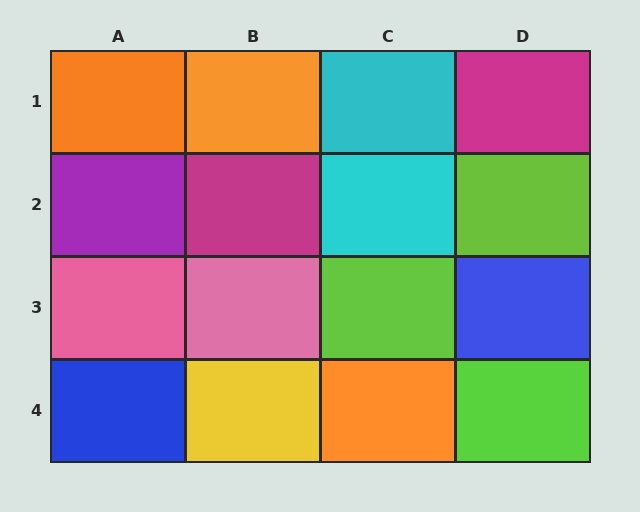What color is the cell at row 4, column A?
Blue.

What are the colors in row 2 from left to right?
Purple, magenta, cyan, lime.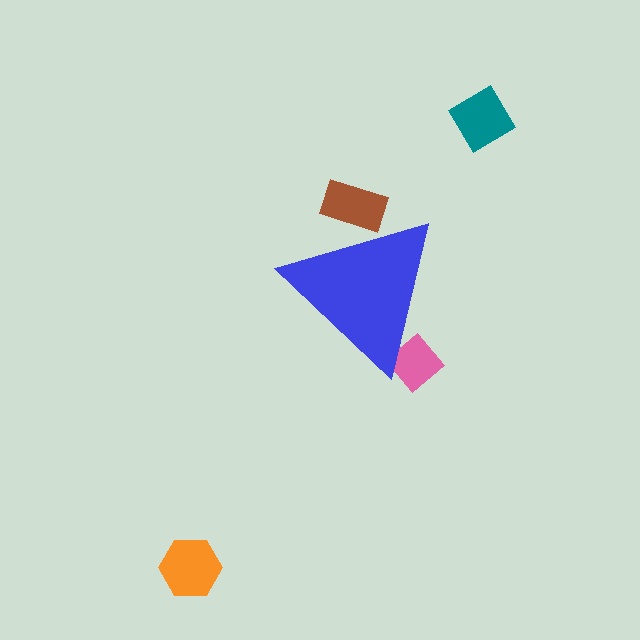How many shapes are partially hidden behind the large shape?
2 shapes are partially hidden.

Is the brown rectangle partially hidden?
Yes, the brown rectangle is partially hidden behind the blue triangle.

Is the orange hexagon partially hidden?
No, the orange hexagon is fully visible.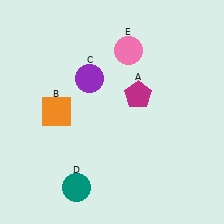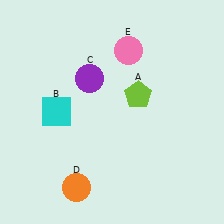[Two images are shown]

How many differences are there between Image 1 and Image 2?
There are 3 differences between the two images.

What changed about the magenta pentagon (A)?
In Image 1, A is magenta. In Image 2, it changed to lime.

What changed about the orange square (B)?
In Image 1, B is orange. In Image 2, it changed to cyan.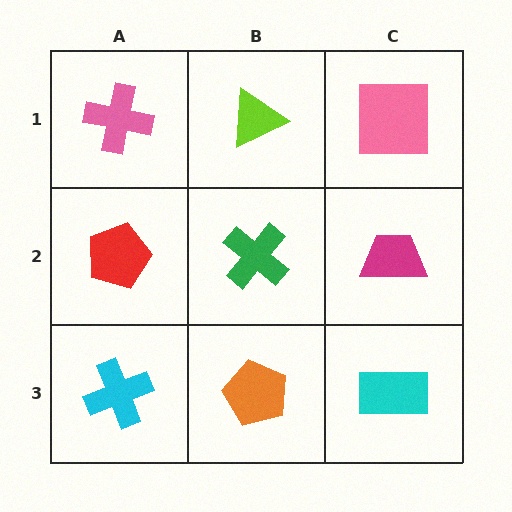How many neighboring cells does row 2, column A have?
3.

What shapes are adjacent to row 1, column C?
A magenta trapezoid (row 2, column C), a lime triangle (row 1, column B).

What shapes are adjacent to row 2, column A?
A pink cross (row 1, column A), a cyan cross (row 3, column A), a green cross (row 2, column B).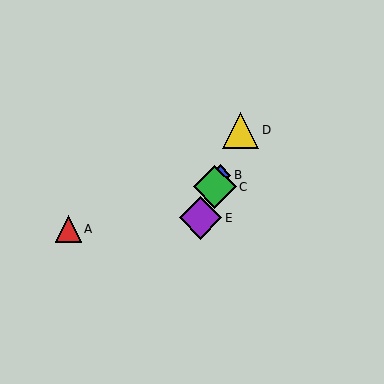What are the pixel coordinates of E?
Object E is at (201, 218).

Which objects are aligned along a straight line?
Objects B, C, D, E are aligned along a straight line.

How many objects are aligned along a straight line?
4 objects (B, C, D, E) are aligned along a straight line.